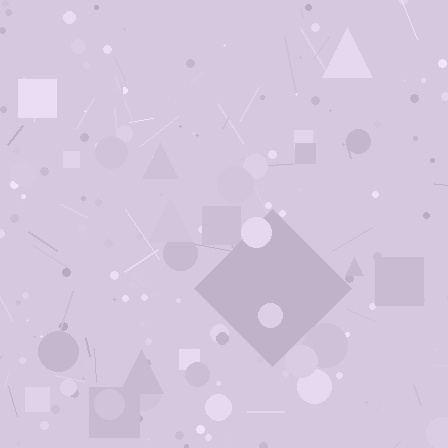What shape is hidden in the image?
A diamond is hidden in the image.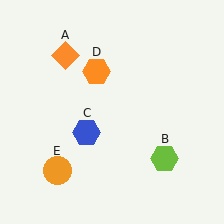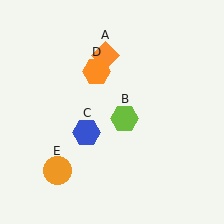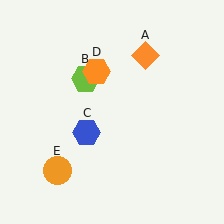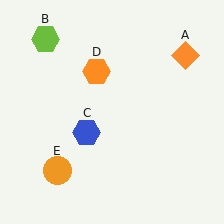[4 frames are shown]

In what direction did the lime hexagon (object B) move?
The lime hexagon (object B) moved up and to the left.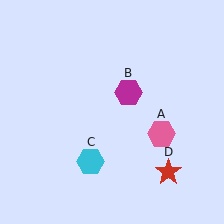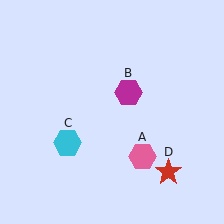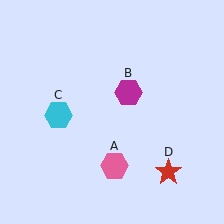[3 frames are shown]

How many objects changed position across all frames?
2 objects changed position: pink hexagon (object A), cyan hexagon (object C).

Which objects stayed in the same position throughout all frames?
Magenta hexagon (object B) and red star (object D) remained stationary.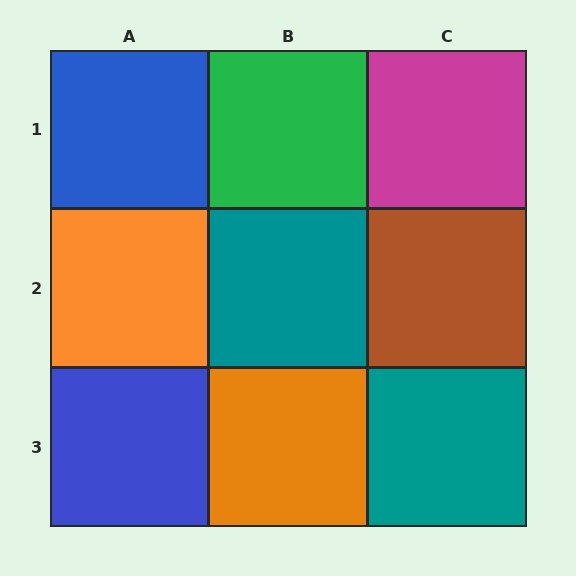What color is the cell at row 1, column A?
Blue.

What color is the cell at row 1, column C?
Magenta.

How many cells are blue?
2 cells are blue.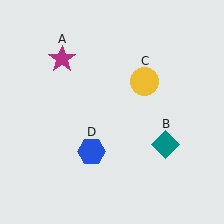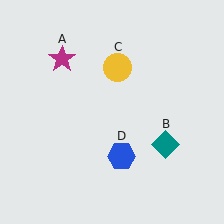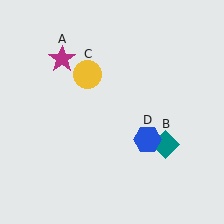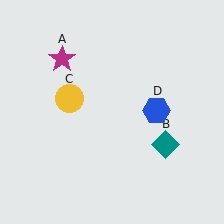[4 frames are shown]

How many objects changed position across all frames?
2 objects changed position: yellow circle (object C), blue hexagon (object D).